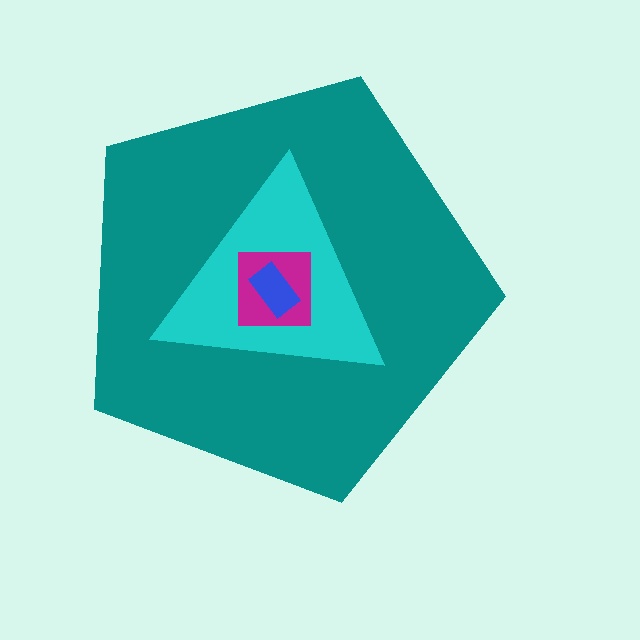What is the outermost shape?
The teal pentagon.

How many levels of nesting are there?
4.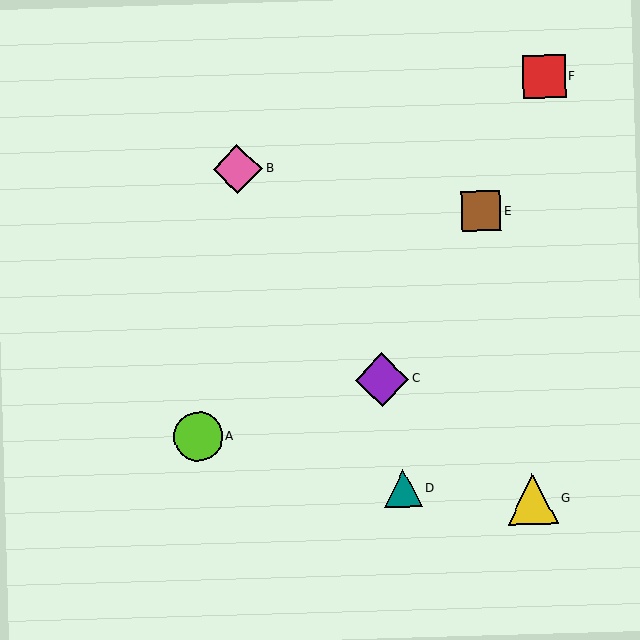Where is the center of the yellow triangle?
The center of the yellow triangle is at (533, 499).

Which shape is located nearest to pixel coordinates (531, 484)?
The yellow triangle (labeled G) at (533, 499) is nearest to that location.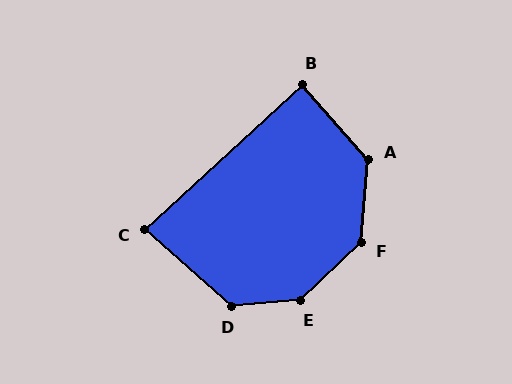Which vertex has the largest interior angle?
E, at approximately 142 degrees.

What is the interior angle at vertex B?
Approximately 89 degrees (approximately right).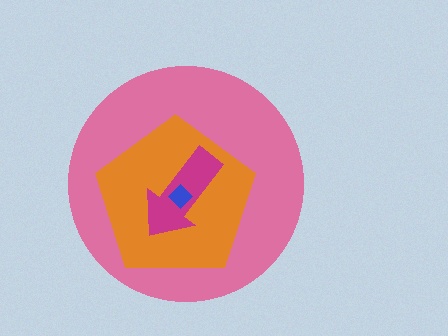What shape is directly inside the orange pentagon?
The magenta arrow.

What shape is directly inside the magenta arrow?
The blue diamond.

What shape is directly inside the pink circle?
The orange pentagon.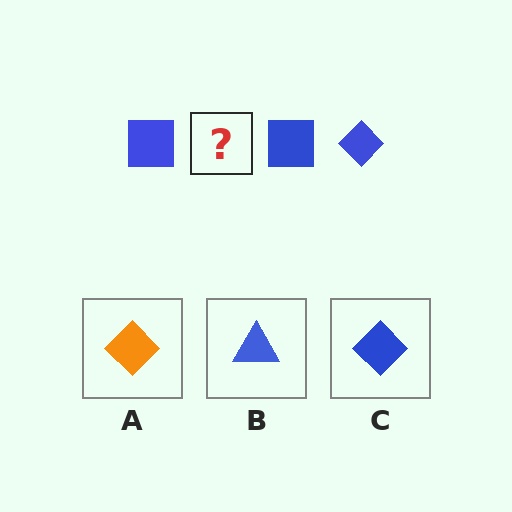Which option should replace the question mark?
Option C.